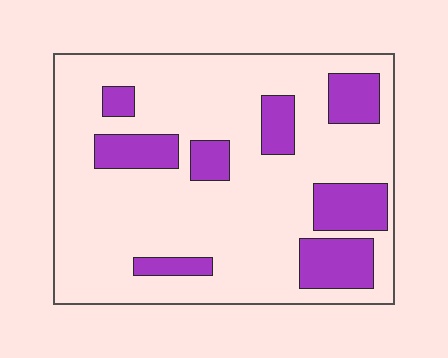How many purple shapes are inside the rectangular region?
8.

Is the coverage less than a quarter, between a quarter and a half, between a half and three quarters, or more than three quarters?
Less than a quarter.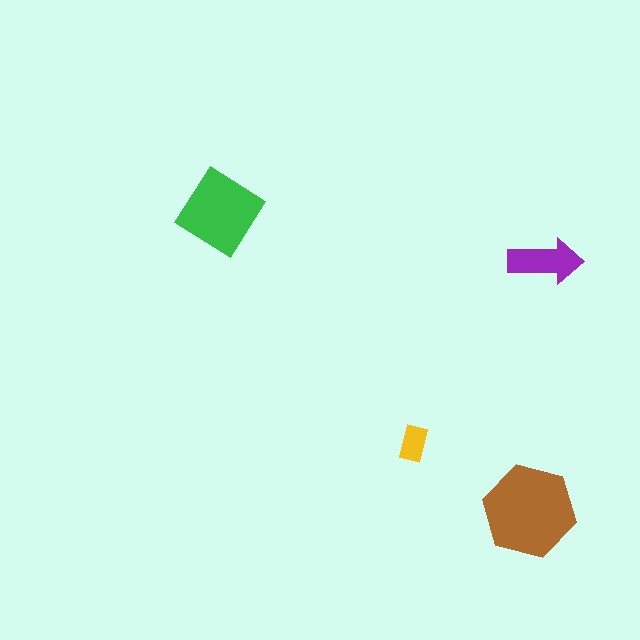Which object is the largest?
The brown hexagon.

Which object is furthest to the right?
The purple arrow is rightmost.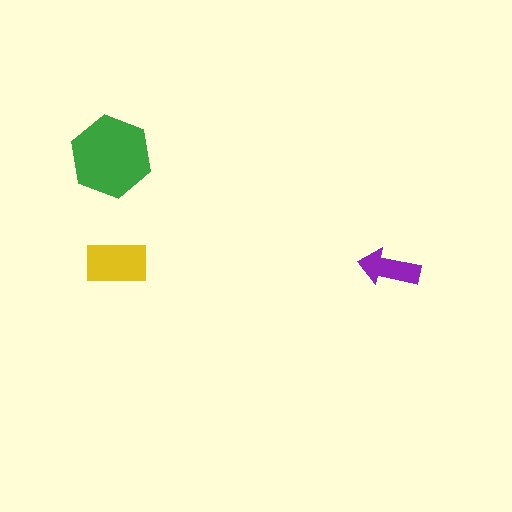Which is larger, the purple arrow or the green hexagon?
The green hexagon.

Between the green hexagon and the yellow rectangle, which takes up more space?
The green hexagon.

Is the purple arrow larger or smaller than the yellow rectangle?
Smaller.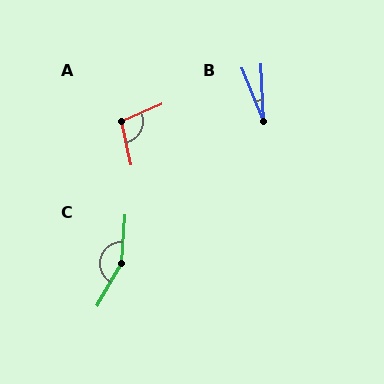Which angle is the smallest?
B, at approximately 19 degrees.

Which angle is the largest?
C, at approximately 154 degrees.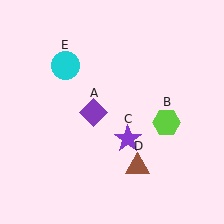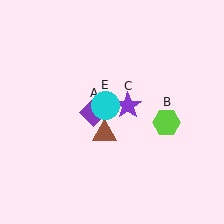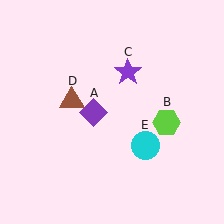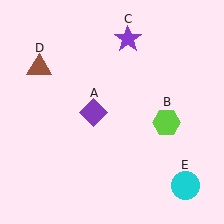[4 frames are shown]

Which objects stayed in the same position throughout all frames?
Purple diamond (object A) and lime hexagon (object B) remained stationary.